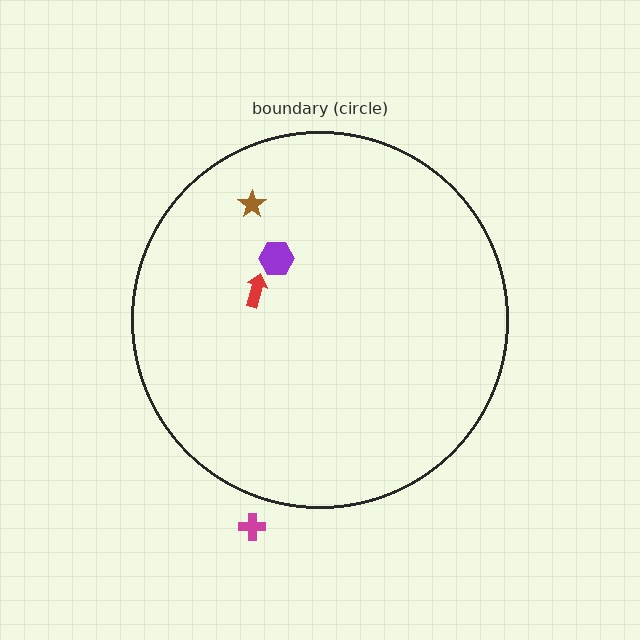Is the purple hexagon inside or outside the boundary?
Inside.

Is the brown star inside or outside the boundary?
Inside.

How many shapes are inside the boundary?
3 inside, 1 outside.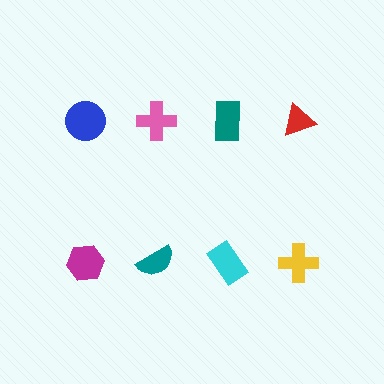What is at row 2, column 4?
A yellow cross.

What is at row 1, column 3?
A teal rectangle.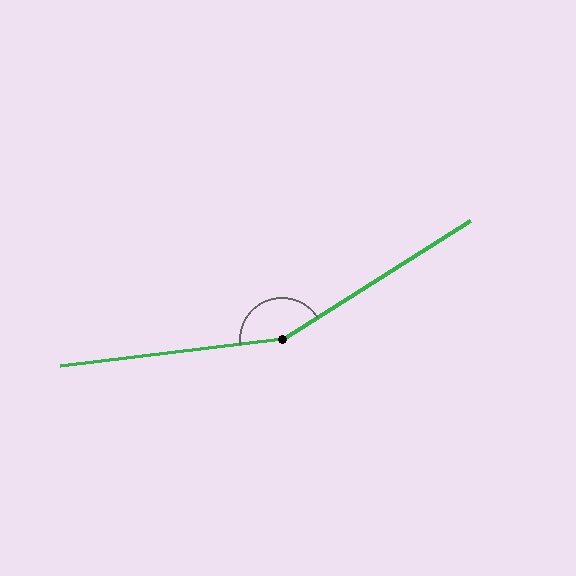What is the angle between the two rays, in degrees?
Approximately 154 degrees.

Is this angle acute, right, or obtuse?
It is obtuse.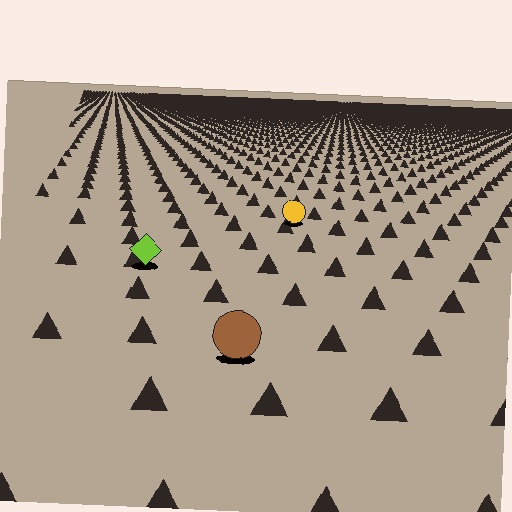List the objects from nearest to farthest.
From nearest to farthest: the brown circle, the lime diamond, the yellow circle.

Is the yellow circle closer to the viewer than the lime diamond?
No. The lime diamond is closer — you can tell from the texture gradient: the ground texture is coarser near it.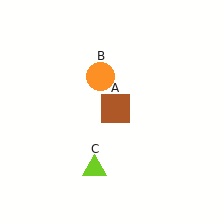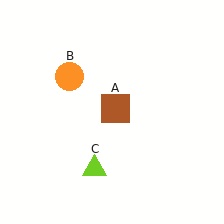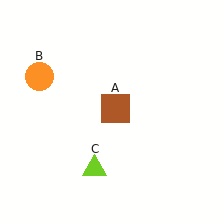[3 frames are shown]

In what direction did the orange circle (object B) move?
The orange circle (object B) moved left.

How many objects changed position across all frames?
1 object changed position: orange circle (object B).